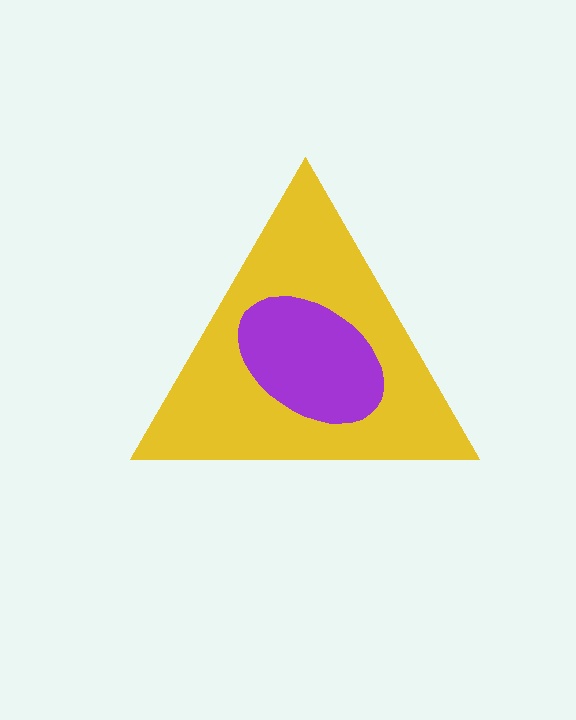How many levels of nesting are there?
2.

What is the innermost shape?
The purple ellipse.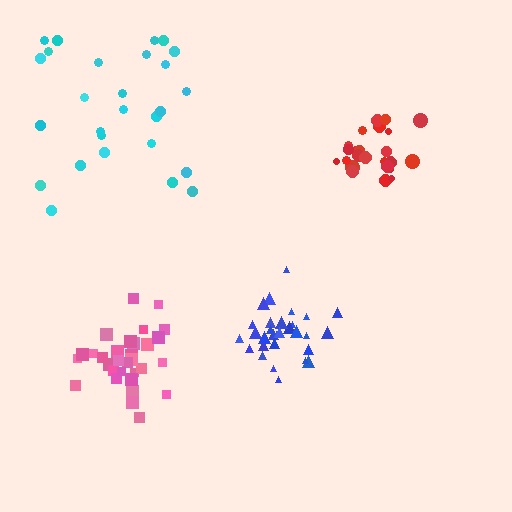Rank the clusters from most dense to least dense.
blue, red, pink, cyan.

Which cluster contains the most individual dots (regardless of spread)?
Pink (31).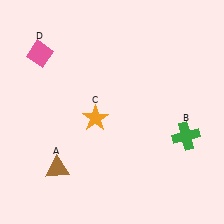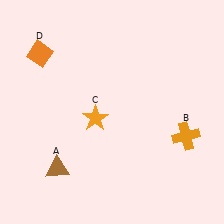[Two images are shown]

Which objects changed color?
B changed from green to orange. D changed from pink to orange.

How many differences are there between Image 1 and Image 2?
There are 2 differences between the two images.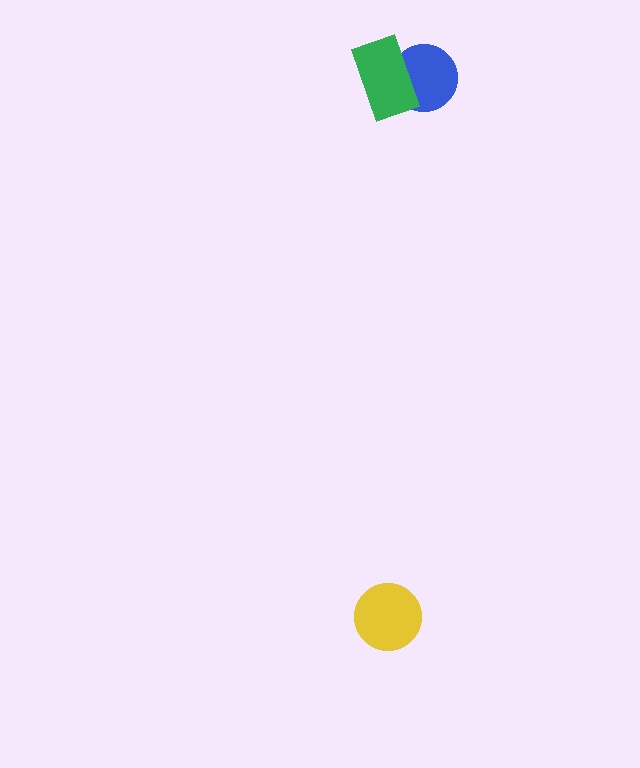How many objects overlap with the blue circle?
1 object overlaps with the blue circle.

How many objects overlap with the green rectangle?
1 object overlaps with the green rectangle.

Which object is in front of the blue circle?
The green rectangle is in front of the blue circle.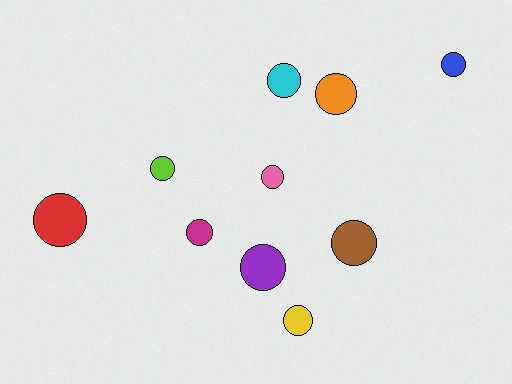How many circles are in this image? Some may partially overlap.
There are 10 circles.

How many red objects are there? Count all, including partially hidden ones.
There is 1 red object.